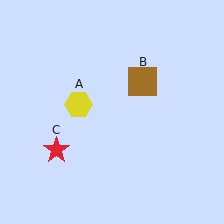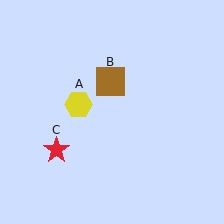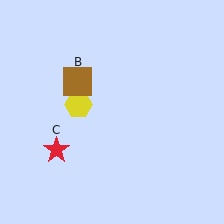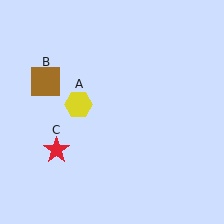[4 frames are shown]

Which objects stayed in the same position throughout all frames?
Yellow hexagon (object A) and red star (object C) remained stationary.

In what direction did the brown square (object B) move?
The brown square (object B) moved left.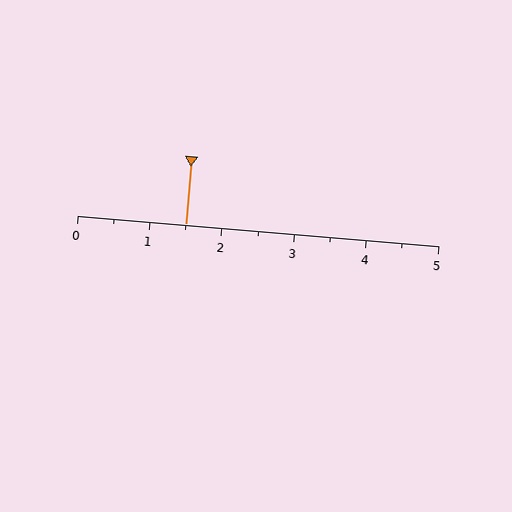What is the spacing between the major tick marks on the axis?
The major ticks are spaced 1 apart.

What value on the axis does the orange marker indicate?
The marker indicates approximately 1.5.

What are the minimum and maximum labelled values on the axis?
The axis runs from 0 to 5.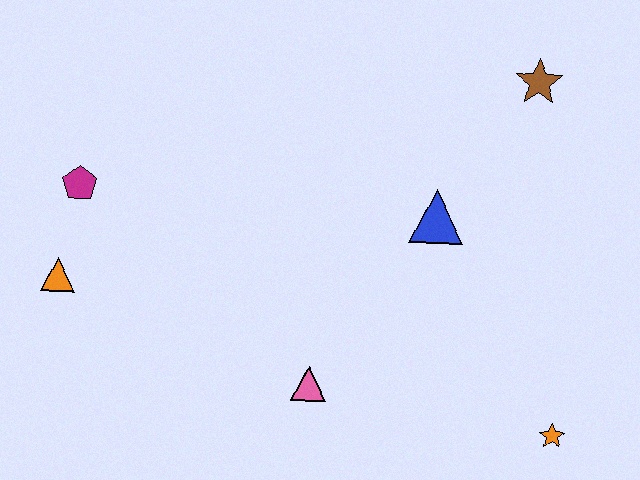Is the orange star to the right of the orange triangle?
Yes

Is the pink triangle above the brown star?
No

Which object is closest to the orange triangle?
The magenta pentagon is closest to the orange triangle.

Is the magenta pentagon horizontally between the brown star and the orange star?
No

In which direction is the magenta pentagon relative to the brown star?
The magenta pentagon is to the left of the brown star.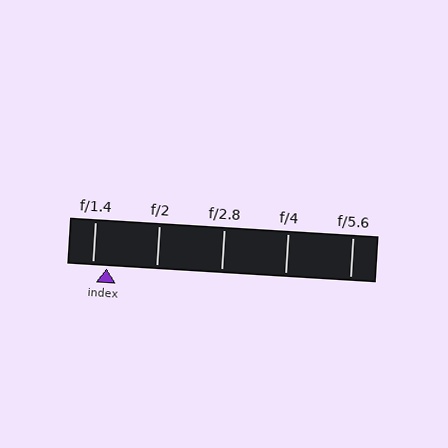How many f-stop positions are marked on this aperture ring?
There are 5 f-stop positions marked.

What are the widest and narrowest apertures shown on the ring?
The widest aperture shown is f/1.4 and the narrowest is f/5.6.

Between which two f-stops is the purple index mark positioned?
The index mark is between f/1.4 and f/2.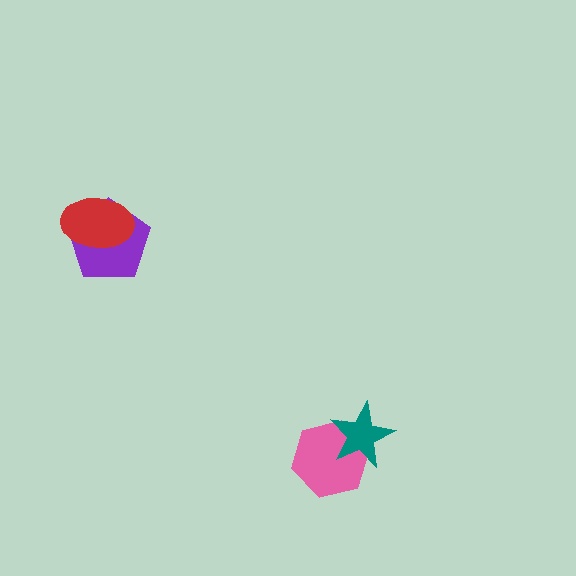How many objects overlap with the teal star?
1 object overlaps with the teal star.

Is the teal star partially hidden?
No, no other shape covers it.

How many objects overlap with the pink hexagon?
1 object overlaps with the pink hexagon.